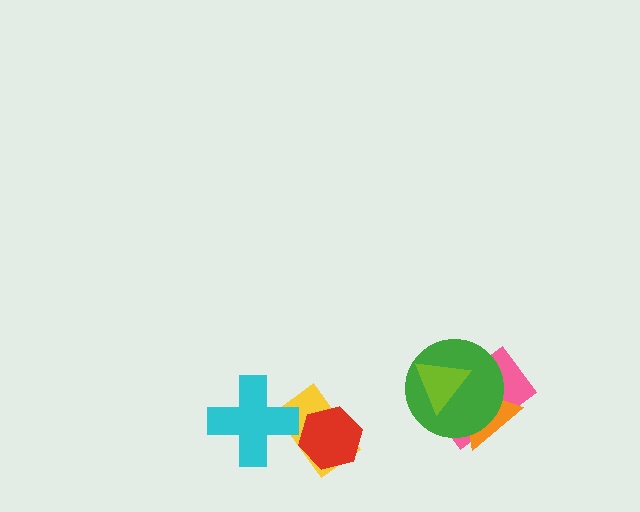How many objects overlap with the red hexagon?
1 object overlaps with the red hexagon.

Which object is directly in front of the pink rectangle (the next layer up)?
The orange triangle is directly in front of the pink rectangle.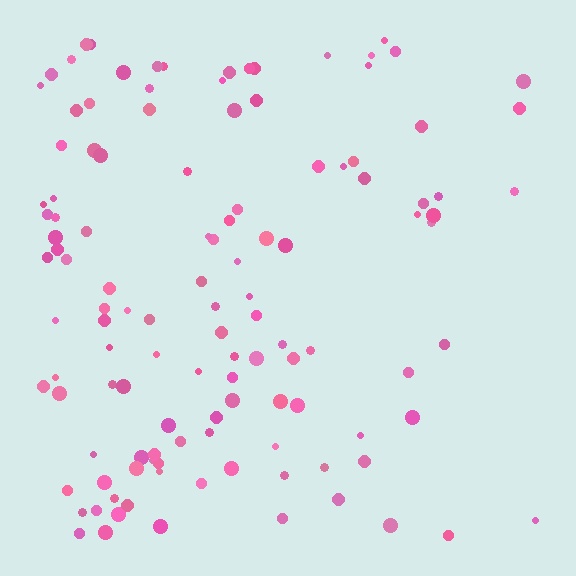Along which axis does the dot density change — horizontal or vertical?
Horizontal.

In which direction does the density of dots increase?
From right to left, with the left side densest.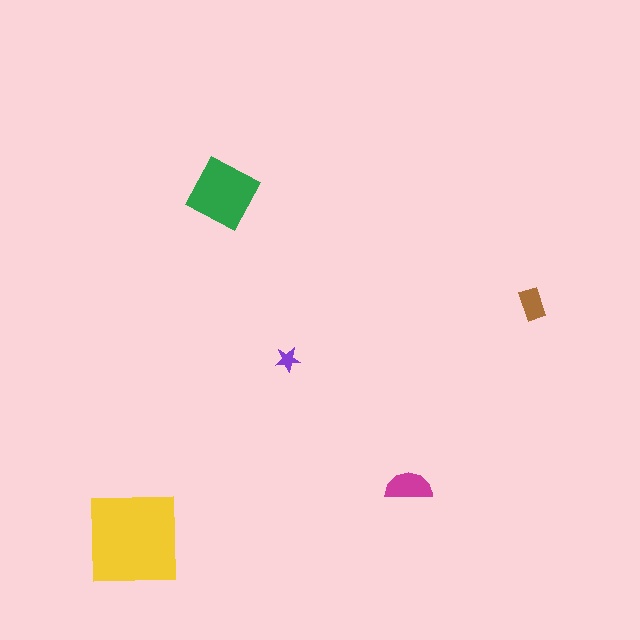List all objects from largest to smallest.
The yellow square, the green diamond, the magenta semicircle, the brown rectangle, the purple star.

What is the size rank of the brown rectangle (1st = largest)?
4th.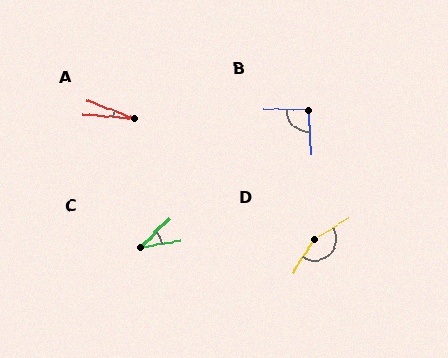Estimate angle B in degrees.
Approximately 94 degrees.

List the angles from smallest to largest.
A (17°), C (35°), B (94°), D (155°).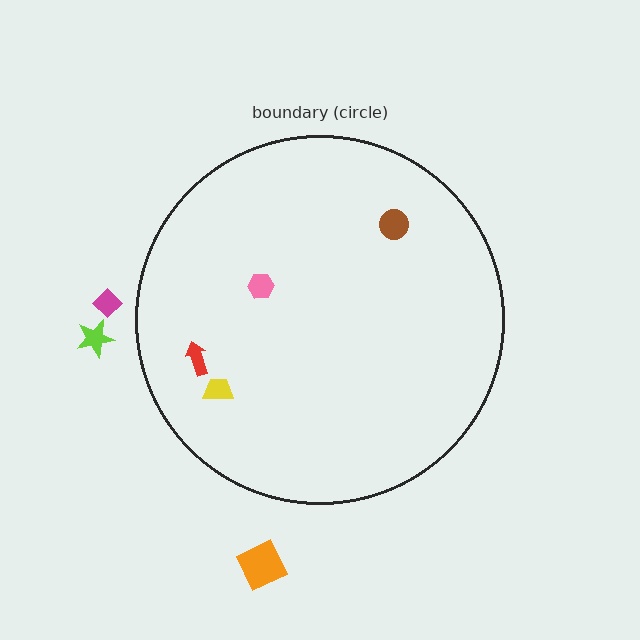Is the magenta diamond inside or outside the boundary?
Outside.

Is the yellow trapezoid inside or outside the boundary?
Inside.